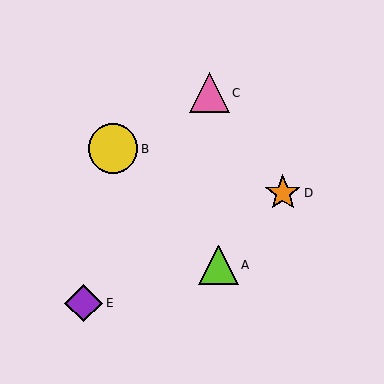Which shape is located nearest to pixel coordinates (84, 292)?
The purple diamond (labeled E) at (84, 303) is nearest to that location.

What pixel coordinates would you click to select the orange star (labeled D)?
Click at (283, 193) to select the orange star D.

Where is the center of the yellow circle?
The center of the yellow circle is at (113, 149).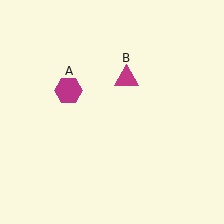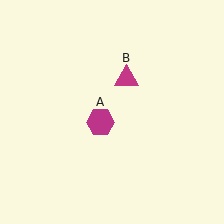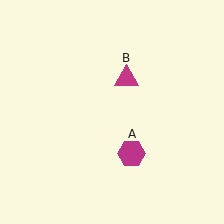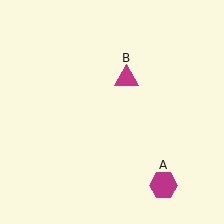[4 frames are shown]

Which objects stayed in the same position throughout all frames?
Magenta triangle (object B) remained stationary.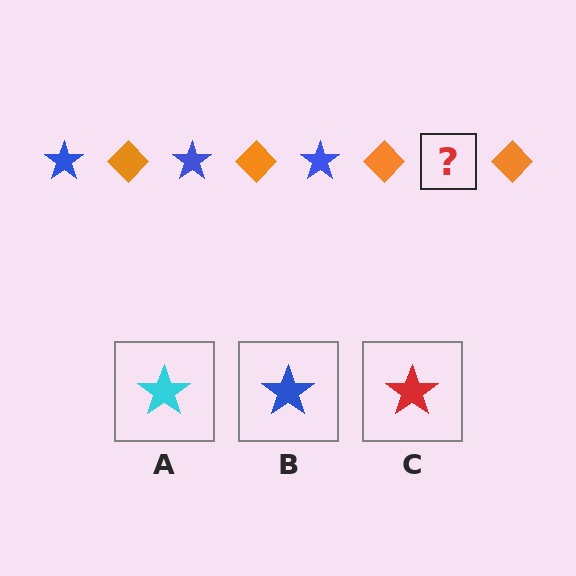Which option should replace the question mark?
Option B.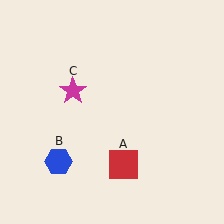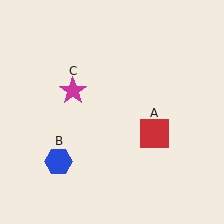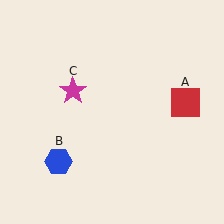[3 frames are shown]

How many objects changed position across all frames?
1 object changed position: red square (object A).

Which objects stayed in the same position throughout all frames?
Blue hexagon (object B) and magenta star (object C) remained stationary.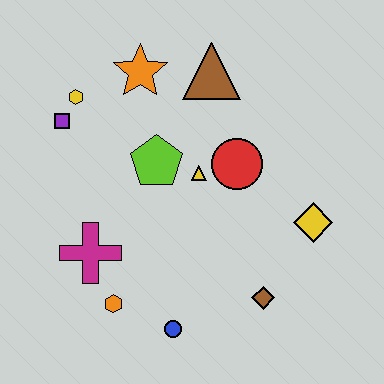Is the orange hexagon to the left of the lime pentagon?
Yes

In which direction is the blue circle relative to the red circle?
The blue circle is below the red circle.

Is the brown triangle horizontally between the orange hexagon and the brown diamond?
Yes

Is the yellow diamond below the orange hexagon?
No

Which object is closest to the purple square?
The yellow hexagon is closest to the purple square.